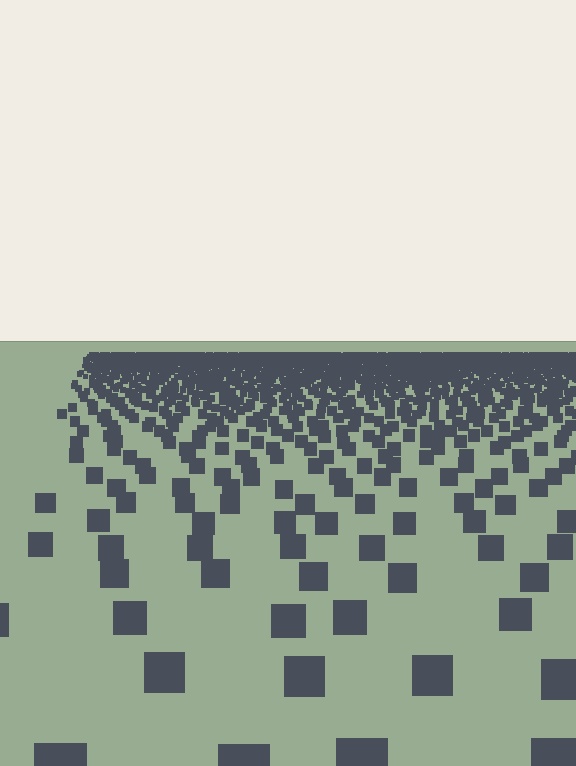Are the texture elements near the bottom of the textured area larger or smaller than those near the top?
Larger. Near the bottom, elements are closer to the viewer and appear at a bigger on-screen size.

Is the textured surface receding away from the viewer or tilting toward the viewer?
The surface is receding away from the viewer. Texture elements get smaller and denser toward the top.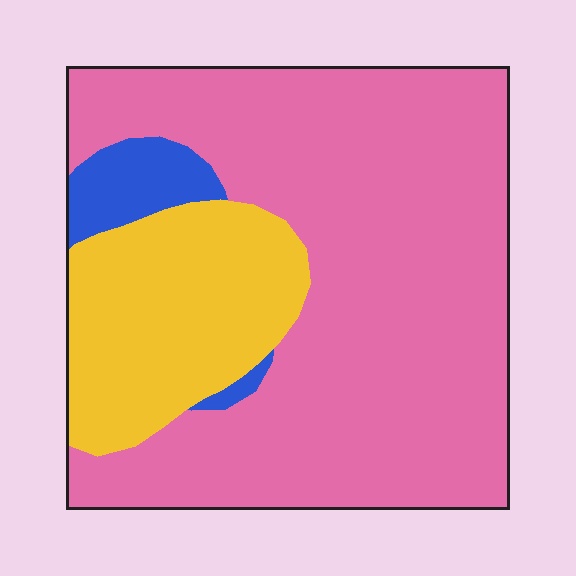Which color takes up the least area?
Blue, at roughly 5%.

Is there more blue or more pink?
Pink.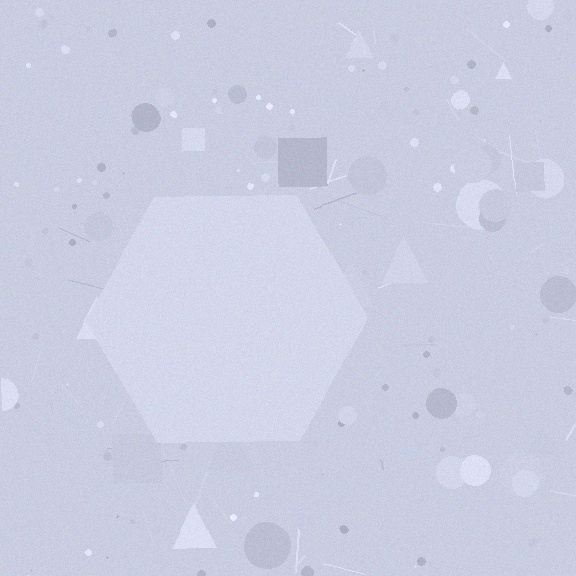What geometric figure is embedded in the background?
A hexagon is embedded in the background.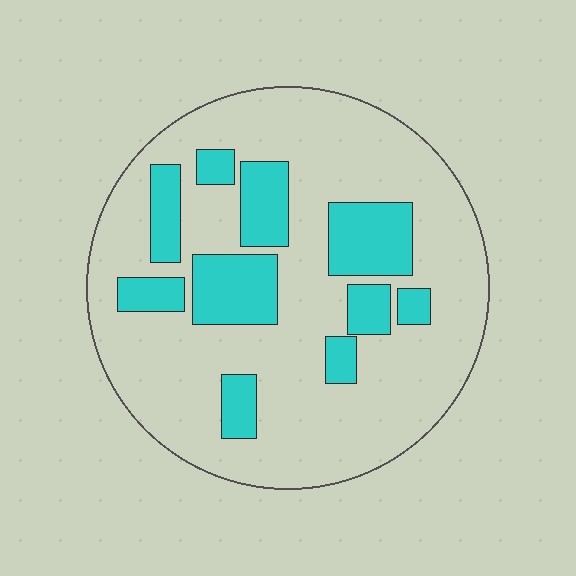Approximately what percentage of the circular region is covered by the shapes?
Approximately 25%.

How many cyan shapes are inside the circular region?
10.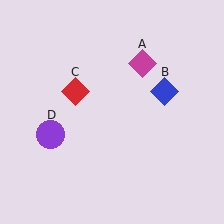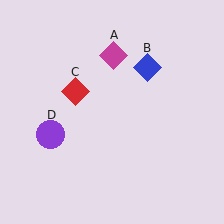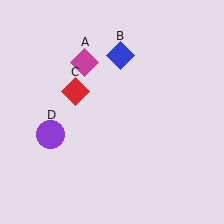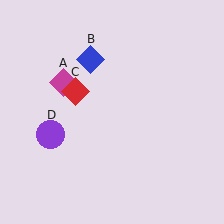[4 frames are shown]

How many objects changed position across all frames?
2 objects changed position: magenta diamond (object A), blue diamond (object B).